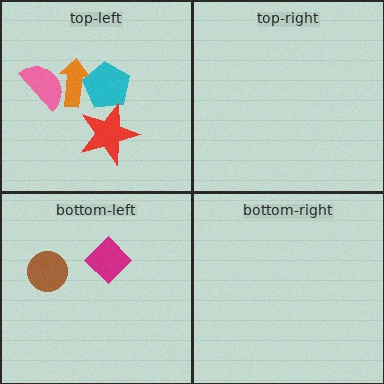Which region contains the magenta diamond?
The bottom-left region.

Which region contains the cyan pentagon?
The top-left region.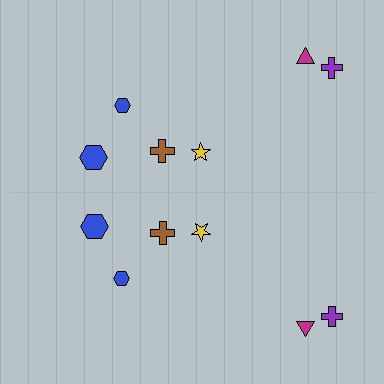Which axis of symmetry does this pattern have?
The pattern has a horizontal axis of symmetry running through the center of the image.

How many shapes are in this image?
There are 12 shapes in this image.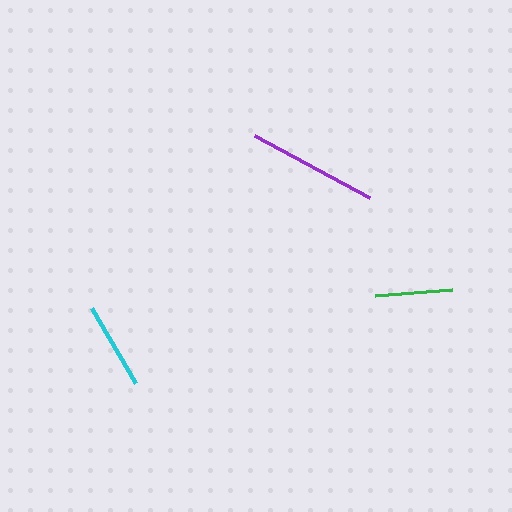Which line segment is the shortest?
The green line is the shortest at approximately 78 pixels.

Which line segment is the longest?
The purple line is the longest at approximately 130 pixels.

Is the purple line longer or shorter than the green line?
The purple line is longer than the green line.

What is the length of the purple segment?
The purple segment is approximately 130 pixels long.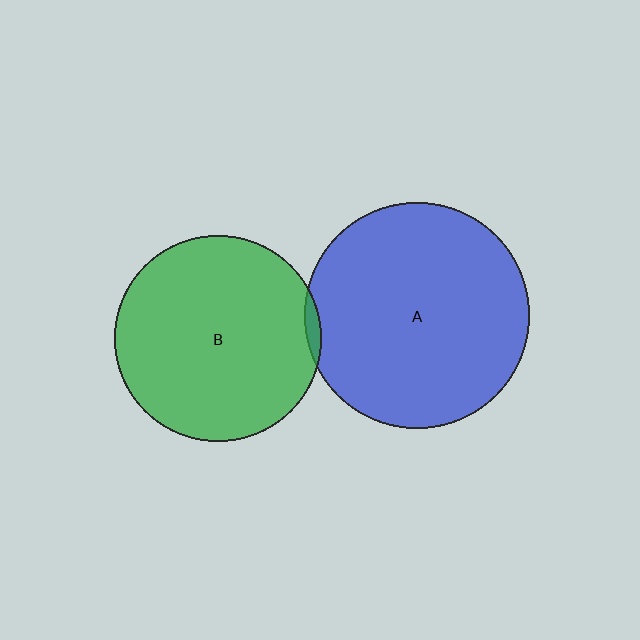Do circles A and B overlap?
Yes.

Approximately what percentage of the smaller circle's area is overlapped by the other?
Approximately 5%.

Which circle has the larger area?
Circle A (blue).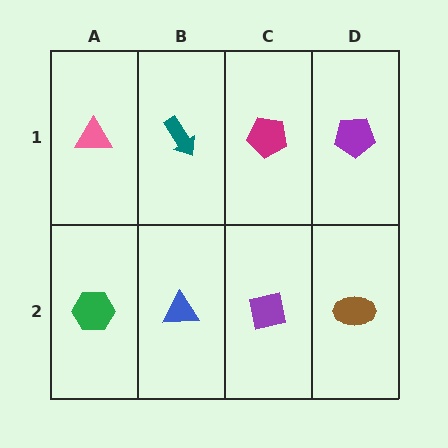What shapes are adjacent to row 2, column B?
A teal arrow (row 1, column B), a green hexagon (row 2, column A), a purple square (row 2, column C).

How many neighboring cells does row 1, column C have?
3.